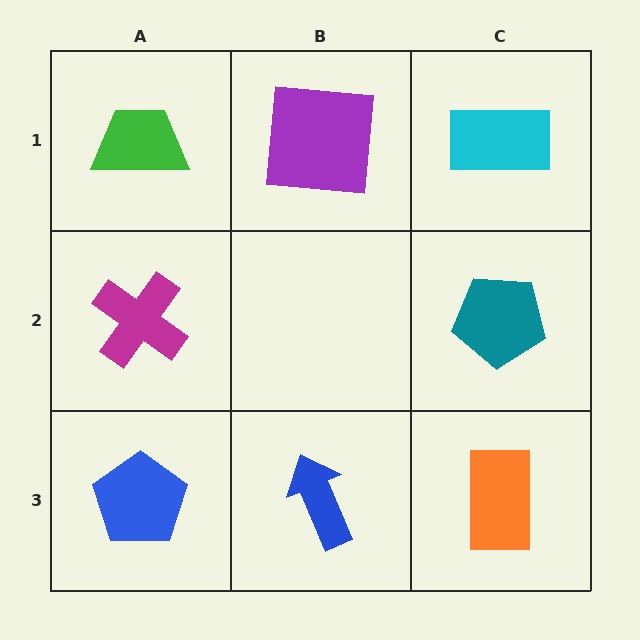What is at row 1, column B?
A purple square.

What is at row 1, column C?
A cyan rectangle.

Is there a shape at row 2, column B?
No, that cell is empty.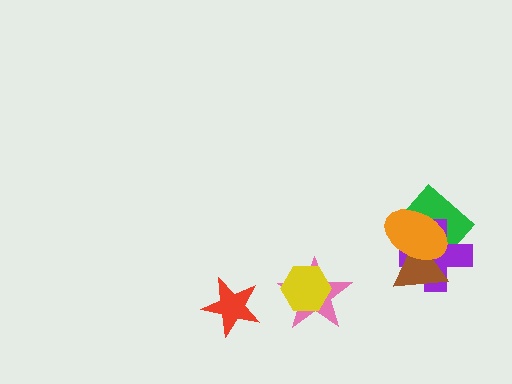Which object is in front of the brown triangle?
The orange ellipse is in front of the brown triangle.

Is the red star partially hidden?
No, no other shape covers it.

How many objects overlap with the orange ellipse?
3 objects overlap with the orange ellipse.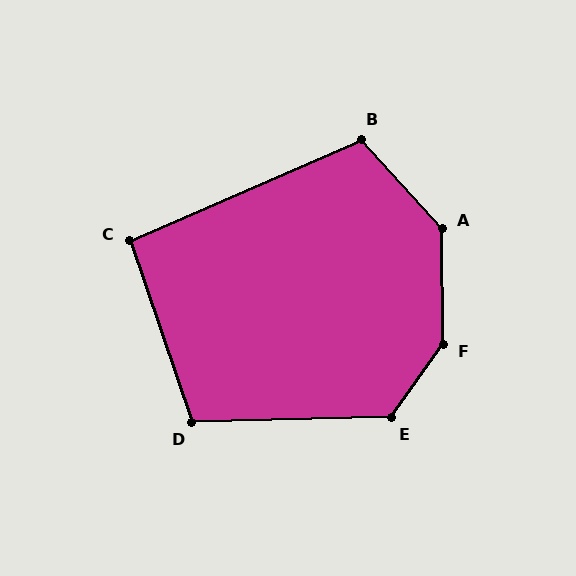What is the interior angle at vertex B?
Approximately 109 degrees (obtuse).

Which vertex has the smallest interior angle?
C, at approximately 95 degrees.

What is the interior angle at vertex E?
Approximately 127 degrees (obtuse).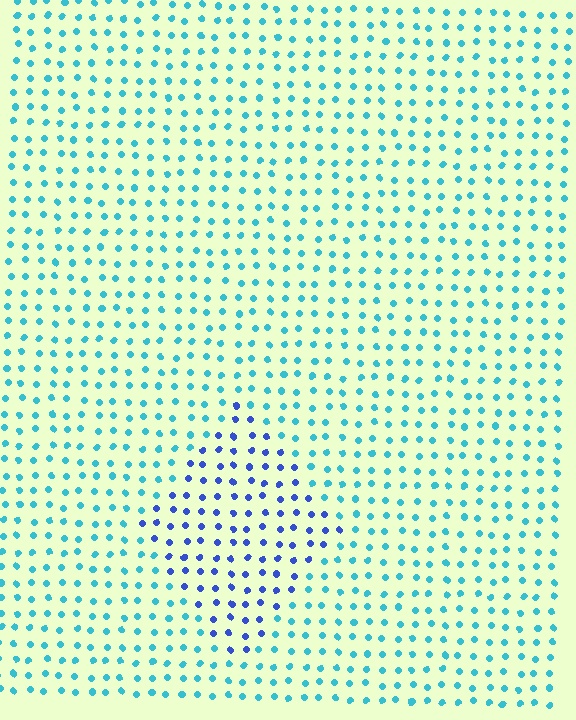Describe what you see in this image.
The image is filled with small cyan elements in a uniform arrangement. A diamond-shaped region is visible where the elements are tinted to a slightly different hue, forming a subtle color boundary.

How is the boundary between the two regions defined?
The boundary is defined purely by a slight shift in hue (about 44 degrees). Spacing, size, and orientation are identical on both sides.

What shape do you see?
I see a diamond.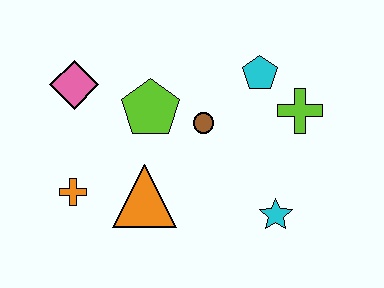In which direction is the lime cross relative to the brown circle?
The lime cross is to the right of the brown circle.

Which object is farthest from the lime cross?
The orange cross is farthest from the lime cross.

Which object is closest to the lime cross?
The cyan pentagon is closest to the lime cross.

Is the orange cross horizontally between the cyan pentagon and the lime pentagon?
No